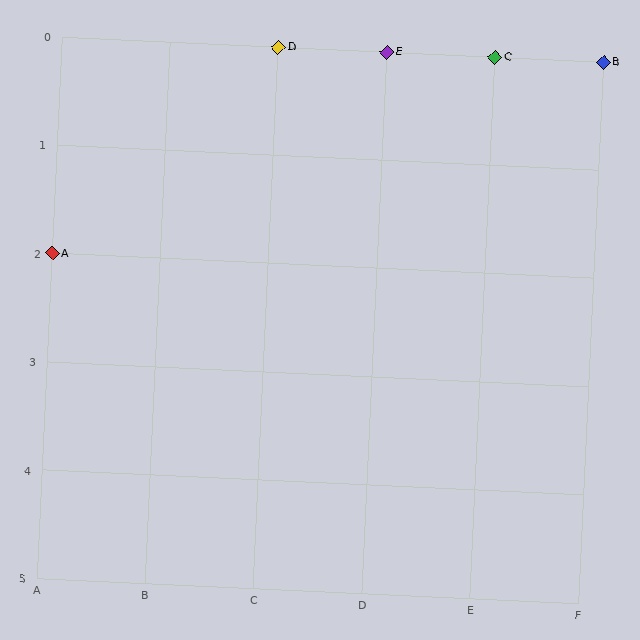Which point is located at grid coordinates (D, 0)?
Point E is at (D, 0).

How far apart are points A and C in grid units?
Points A and C are 4 columns and 2 rows apart (about 4.5 grid units diagonally).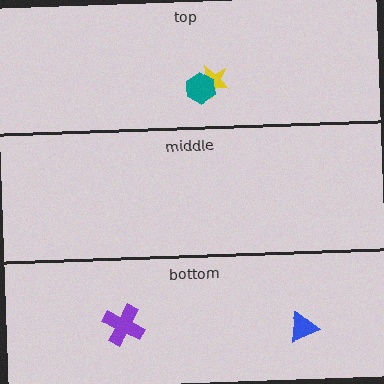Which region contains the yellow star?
The top region.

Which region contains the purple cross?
The bottom region.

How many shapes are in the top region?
2.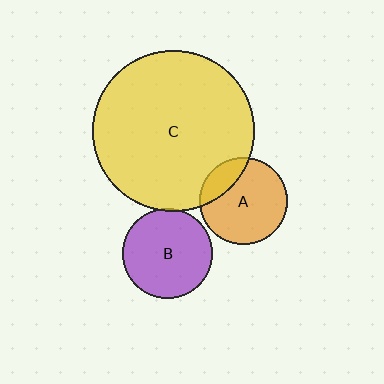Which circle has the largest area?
Circle C (yellow).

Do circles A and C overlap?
Yes.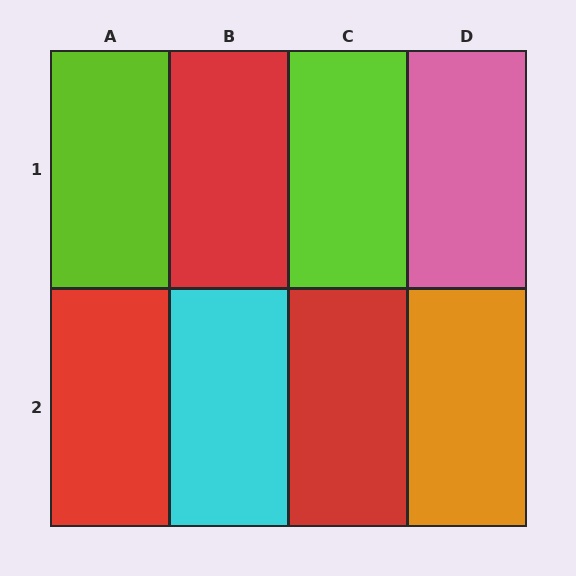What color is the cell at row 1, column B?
Red.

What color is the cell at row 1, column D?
Pink.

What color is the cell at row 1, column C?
Lime.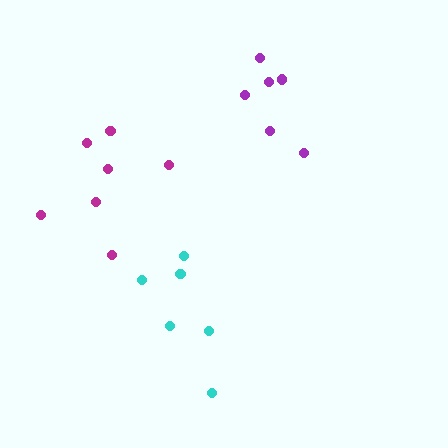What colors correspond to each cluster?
The clusters are colored: purple, magenta, cyan.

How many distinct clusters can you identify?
There are 3 distinct clusters.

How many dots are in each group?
Group 1: 6 dots, Group 2: 7 dots, Group 3: 6 dots (19 total).